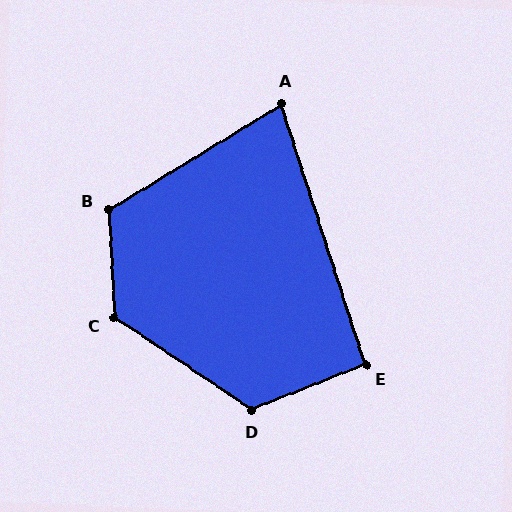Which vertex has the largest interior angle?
C, at approximately 127 degrees.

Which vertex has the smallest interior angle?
A, at approximately 76 degrees.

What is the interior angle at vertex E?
Approximately 94 degrees (approximately right).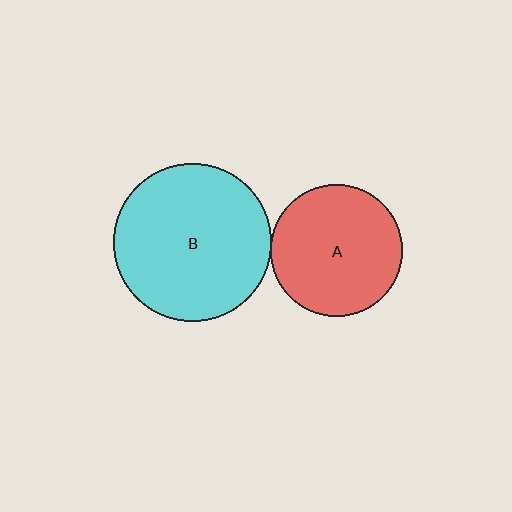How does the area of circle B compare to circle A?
Approximately 1.4 times.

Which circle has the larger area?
Circle B (cyan).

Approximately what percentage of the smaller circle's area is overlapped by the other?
Approximately 5%.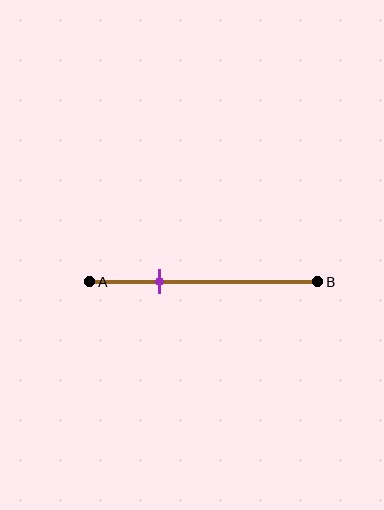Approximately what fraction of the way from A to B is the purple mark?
The purple mark is approximately 30% of the way from A to B.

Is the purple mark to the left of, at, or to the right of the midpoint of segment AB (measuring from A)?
The purple mark is to the left of the midpoint of segment AB.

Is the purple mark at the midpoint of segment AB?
No, the mark is at about 30% from A, not at the 50% midpoint.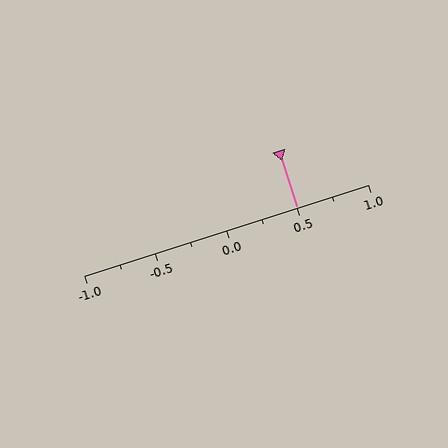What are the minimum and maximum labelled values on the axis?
The axis runs from -1.0 to 1.0.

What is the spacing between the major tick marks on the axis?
The major ticks are spaced 0.5 apart.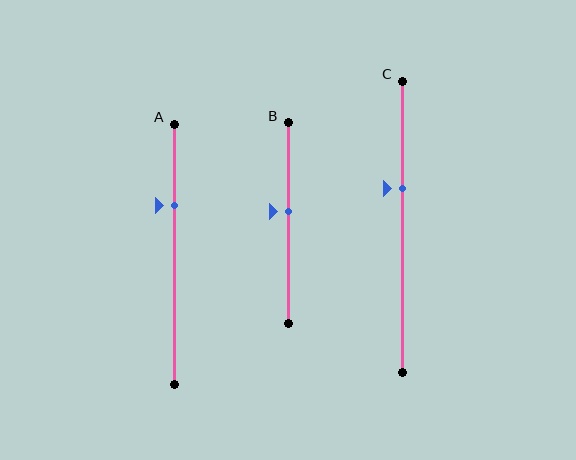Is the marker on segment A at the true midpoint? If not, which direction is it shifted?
No, the marker on segment A is shifted upward by about 19% of the segment length.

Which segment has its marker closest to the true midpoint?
Segment B has its marker closest to the true midpoint.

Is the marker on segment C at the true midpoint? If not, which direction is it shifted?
No, the marker on segment C is shifted upward by about 13% of the segment length.